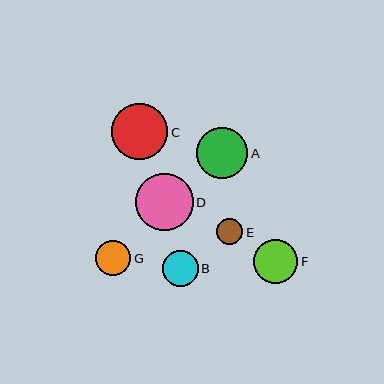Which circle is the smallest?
Circle E is the smallest with a size of approximately 26 pixels.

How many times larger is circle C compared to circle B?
Circle C is approximately 1.6 times the size of circle B.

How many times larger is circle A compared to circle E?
Circle A is approximately 2.0 times the size of circle E.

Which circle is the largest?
Circle D is the largest with a size of approximately 58 pixels.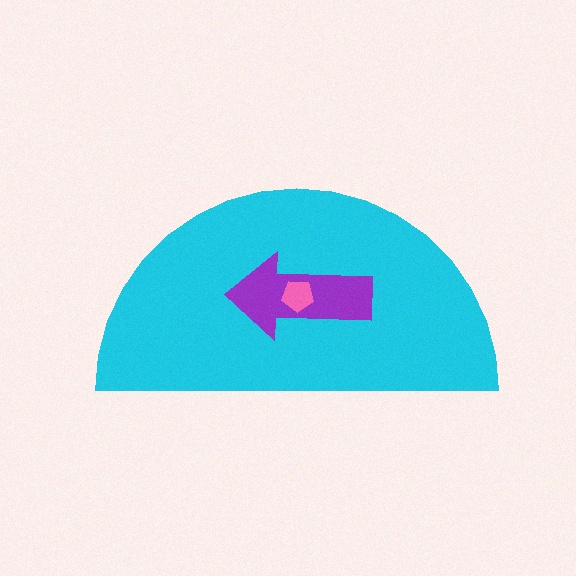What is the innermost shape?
The pink pentagon.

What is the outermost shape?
The cyan semicircle.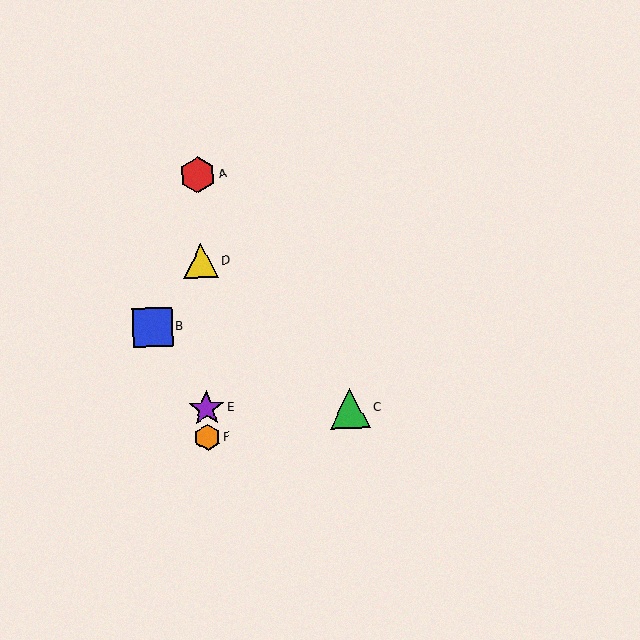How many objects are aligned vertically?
4 objects (A, D, E, F) are aligned vertically.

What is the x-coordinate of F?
Object F is at x≈207.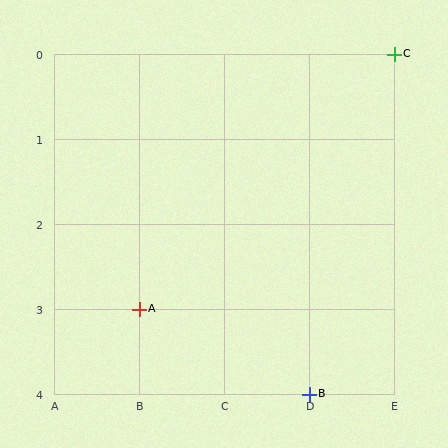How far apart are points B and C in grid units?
Points B and C are 1 column and 4 rows apart (about 4.1 grid units diagonally).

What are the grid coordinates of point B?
Point B is at grid coordinates (D, 4).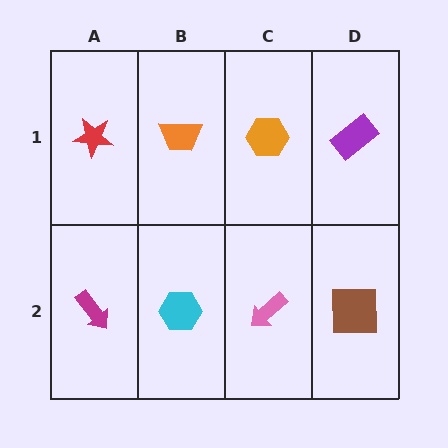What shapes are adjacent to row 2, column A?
A red star (row 1, column A), a cyan hexagon (row 2, column B).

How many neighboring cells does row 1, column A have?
2.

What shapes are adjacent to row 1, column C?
A pink arrow (row 2, column C), an orange trapezoid (row 1, column B), a purple rectangle (row 1, column D).